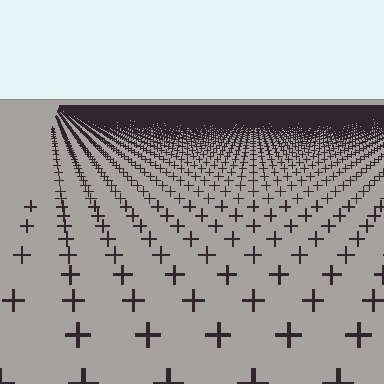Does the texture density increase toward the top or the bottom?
Density increases toward the top.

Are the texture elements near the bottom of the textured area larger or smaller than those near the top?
Larger. Near the bottom, elements are closer to the viewer and appear at a bigger on-screen size.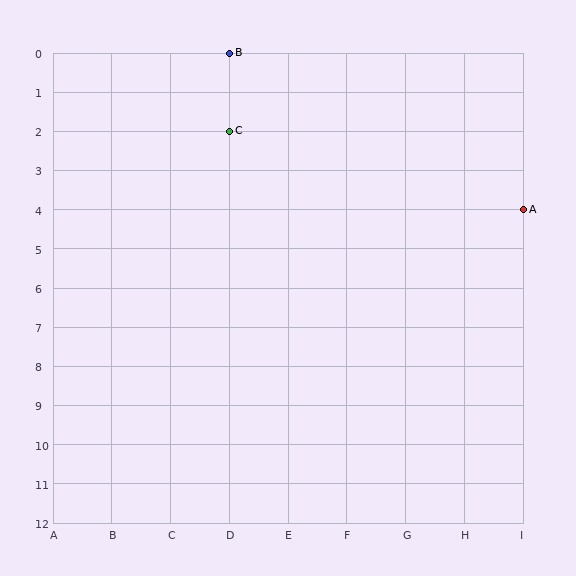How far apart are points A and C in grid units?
Points A and C are 5 columns and 2 rows apart (about 5.4 grid units diagonally).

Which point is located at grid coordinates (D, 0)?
Point B is at (D, 0).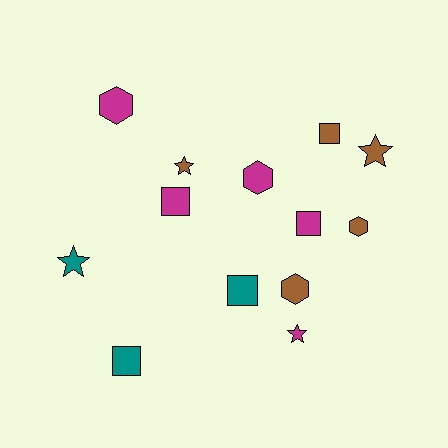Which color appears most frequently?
Brown, with 5 objects.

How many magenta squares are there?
There are 2 magenta squares.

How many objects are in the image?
There are 13 objects.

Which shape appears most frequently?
Square, with 5 objects.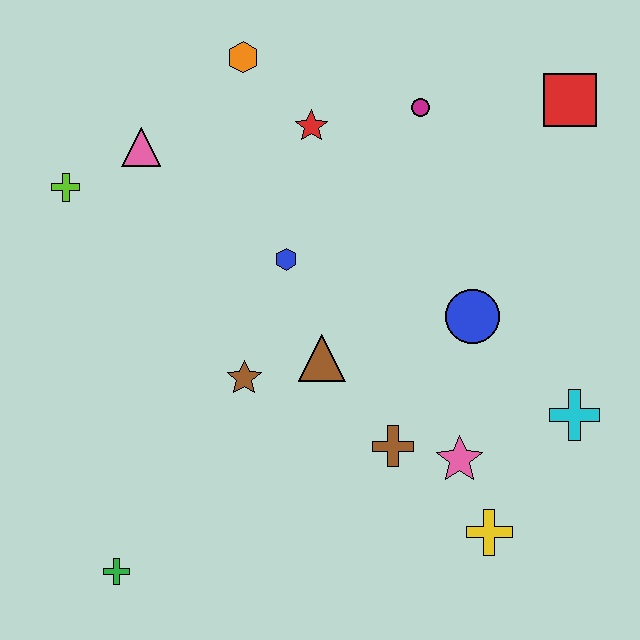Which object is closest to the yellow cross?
The pink star is closest to the yellow cross.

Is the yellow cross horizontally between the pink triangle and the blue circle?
No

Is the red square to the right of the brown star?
Yes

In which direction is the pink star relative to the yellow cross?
The pink star is above the yellow cross.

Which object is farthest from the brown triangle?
The red square is farthest from the brown triangle.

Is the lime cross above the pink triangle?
No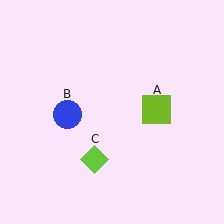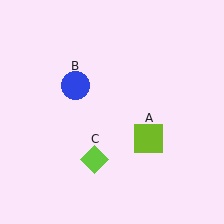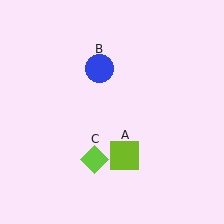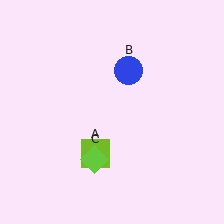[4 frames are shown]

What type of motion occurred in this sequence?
The lime square (object A), blue circle (object B) rotated clockwise around the center of the scene.